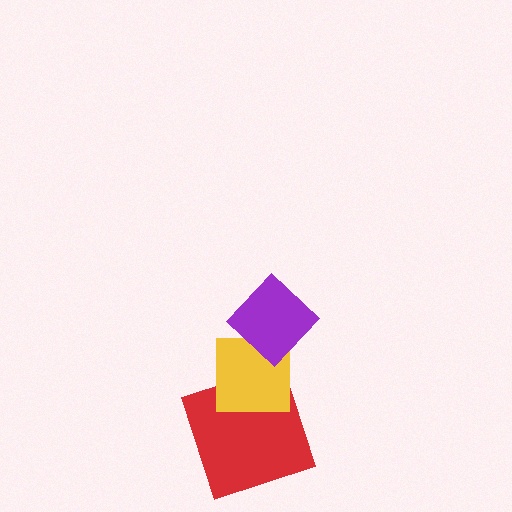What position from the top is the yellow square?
The yellow square is 2nd from the top.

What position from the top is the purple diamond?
The purple diamond is 1st from the top.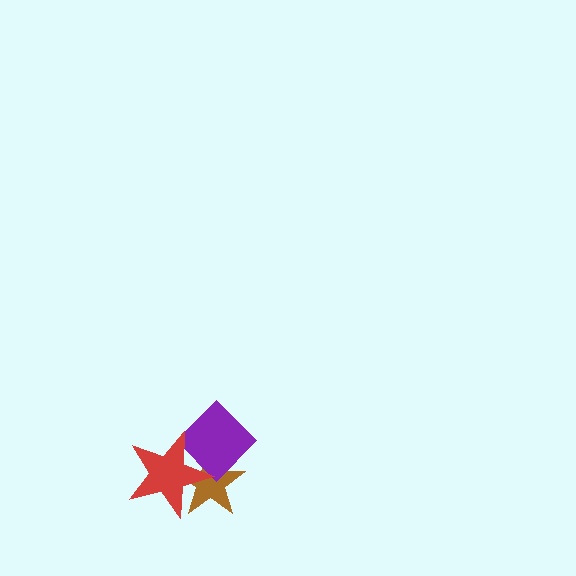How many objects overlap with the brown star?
2 objects overlap with the brown star.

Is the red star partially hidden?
No, no other shape covers it.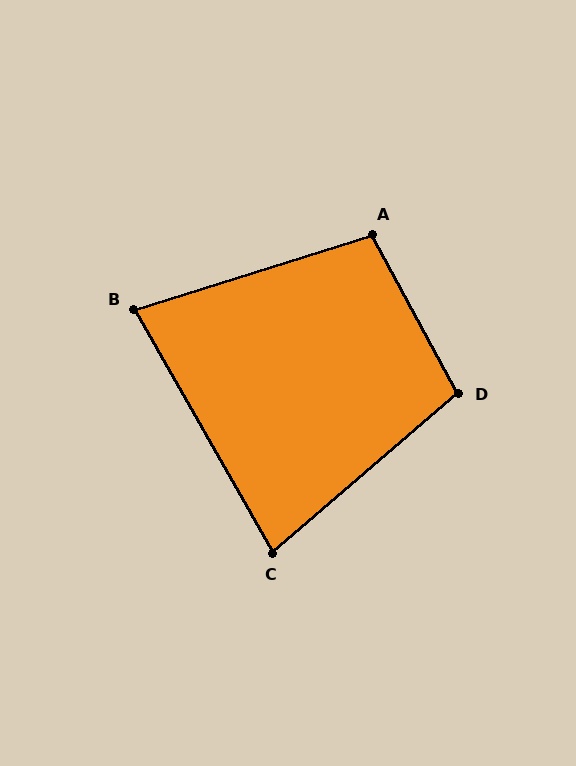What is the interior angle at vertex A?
Approximately 101 degrees (obtuse).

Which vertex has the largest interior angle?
D, at approximately 102 degrees.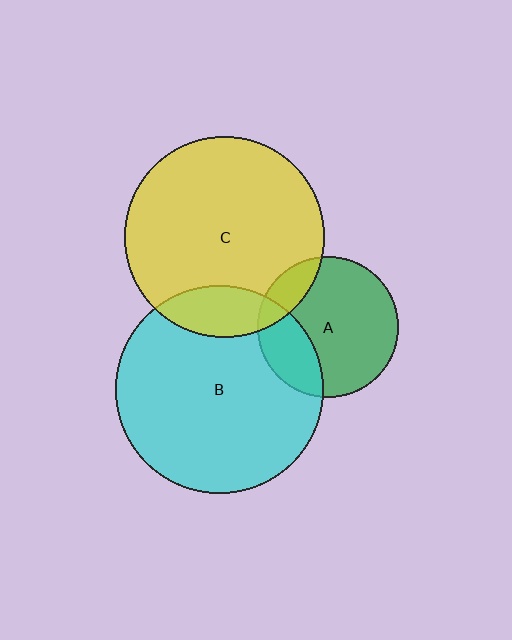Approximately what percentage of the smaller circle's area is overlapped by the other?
Approximately 15%.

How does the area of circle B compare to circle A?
Approximately 2.2 times.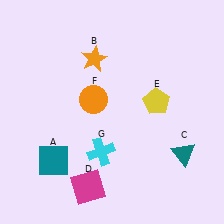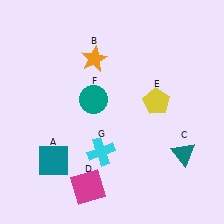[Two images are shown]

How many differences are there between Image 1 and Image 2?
There is 1 difference between the two images.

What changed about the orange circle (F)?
In Image 1, F is orange. In Image 2, it changed to teal.